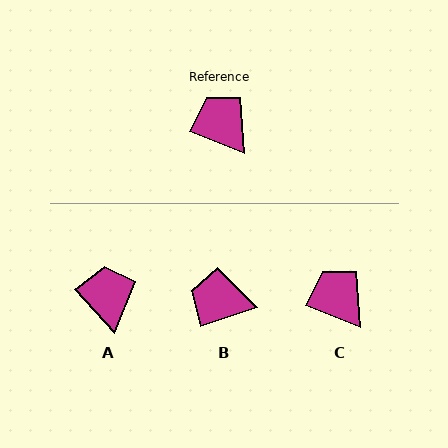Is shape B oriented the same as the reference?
No, it is off by about 41 degrees.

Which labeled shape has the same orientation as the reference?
C.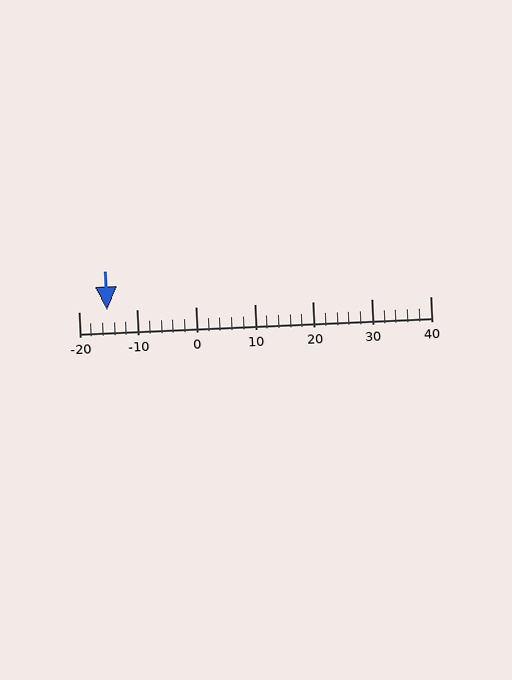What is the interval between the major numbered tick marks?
The major tick marks are spaced 10 units apart.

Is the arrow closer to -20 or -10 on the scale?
The arrow is closer to -20.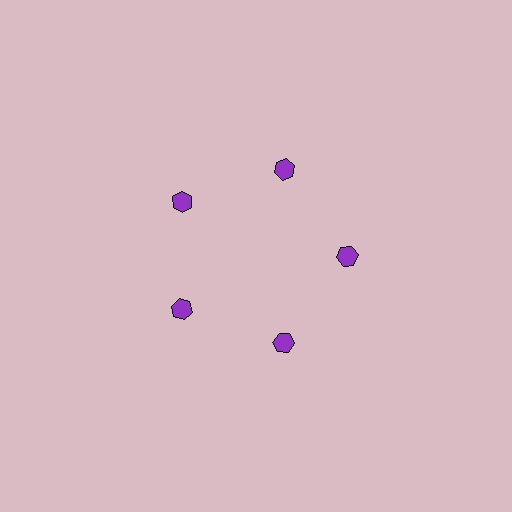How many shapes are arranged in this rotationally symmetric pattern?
There are 5 shapes, arranged in 5 groups of 1.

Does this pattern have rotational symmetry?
Yes, this pattern has 5-fold rotational symmetry. It looks the same after rotating 72 degrees around the center.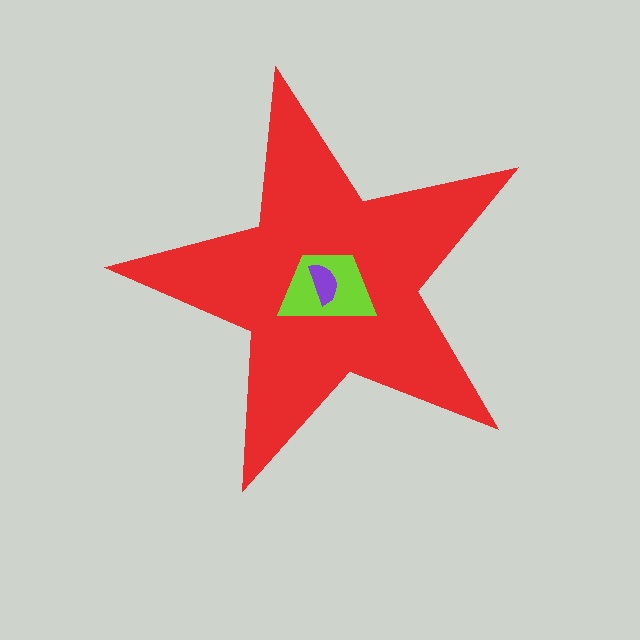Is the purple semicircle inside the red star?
Yes.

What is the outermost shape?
The red star.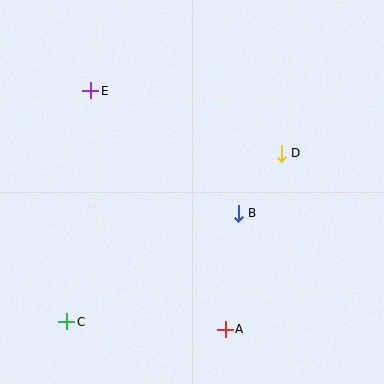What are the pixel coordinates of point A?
Point A is at (225, 329).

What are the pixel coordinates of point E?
Point E is at (91, 91).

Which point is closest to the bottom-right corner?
Point A is closest to the bottom-right corner.